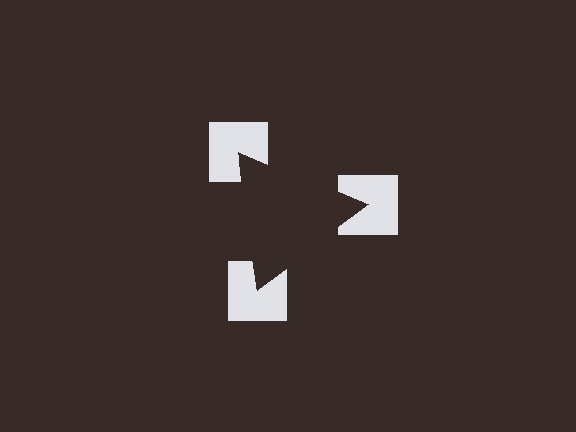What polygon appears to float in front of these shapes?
An illusory triangle — its edges are inferred from the aligned wedge cuts in the notched squares, not physically drawn.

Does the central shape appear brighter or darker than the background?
It typically appears slightly darker than the background, even though no actual brightness change is drawn.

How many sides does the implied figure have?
3 sides.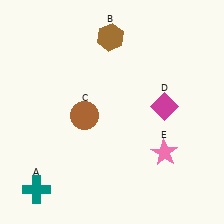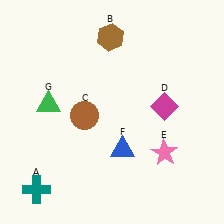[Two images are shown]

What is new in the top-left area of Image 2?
A green triangle (G) was added in the top-left area of Image 2.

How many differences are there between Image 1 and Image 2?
There are 2 differences between the two images.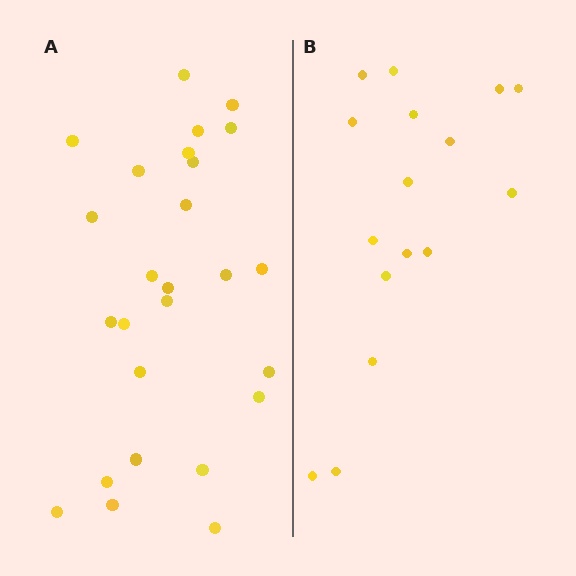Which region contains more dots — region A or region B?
Region A (the left region) has more dots.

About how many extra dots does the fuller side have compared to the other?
Region A has roughly 10 or so more dots than region B.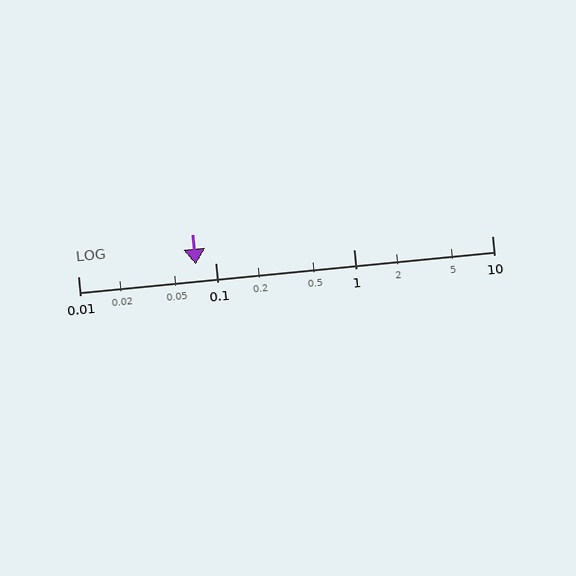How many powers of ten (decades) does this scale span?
The scale spans 3 decades, from 0.01 to 10.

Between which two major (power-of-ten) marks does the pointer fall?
The pointer is between 0.01 and 0.1.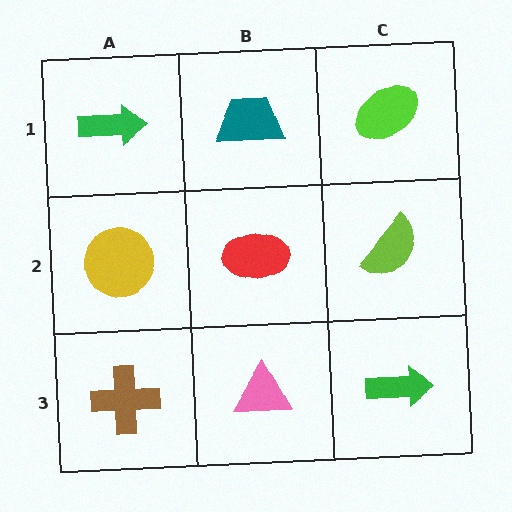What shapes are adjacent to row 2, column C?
A lime ellipse (row 1, column C), a green arrow (row 3, column C), a red ellipse (row 2, column B).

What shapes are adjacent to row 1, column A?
A yellow circle (row 2, column A), a teal trapezoid (row 1, column B).